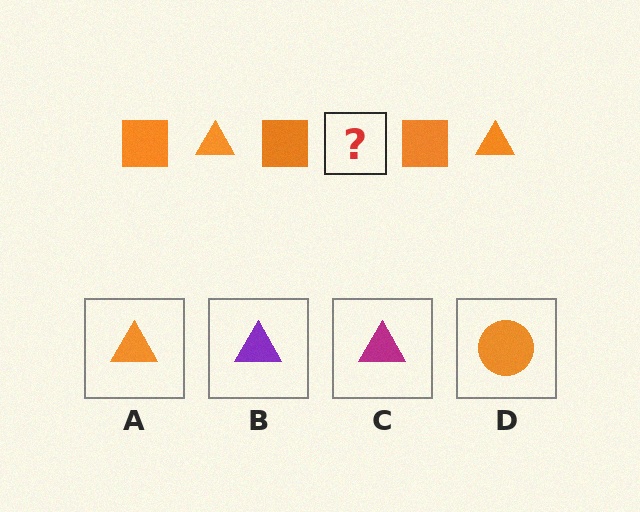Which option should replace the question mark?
Option A.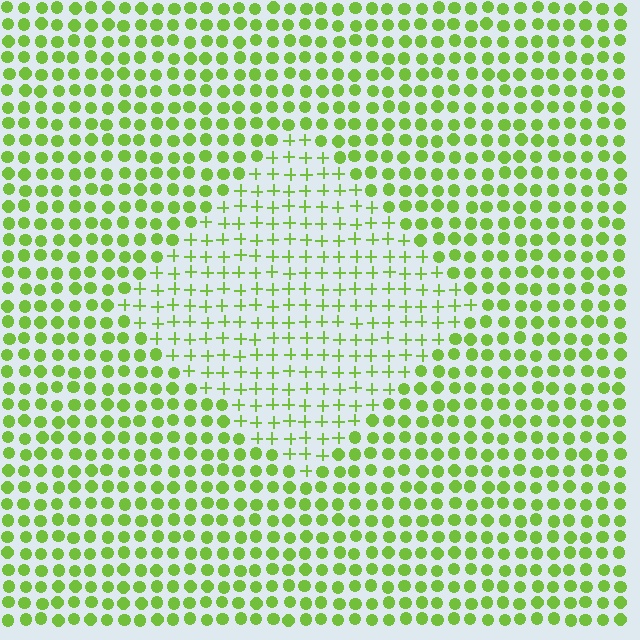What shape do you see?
I see a diamond.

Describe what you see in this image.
The image is filled with small lime elements arranged in a uniform grid. A diamond-shaped region contains plus signs, while the surrounding area contains circles. The boundary is defined purely by the change in element shape.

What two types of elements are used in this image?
The image uses plus signs inside the diamond region and circles outside it.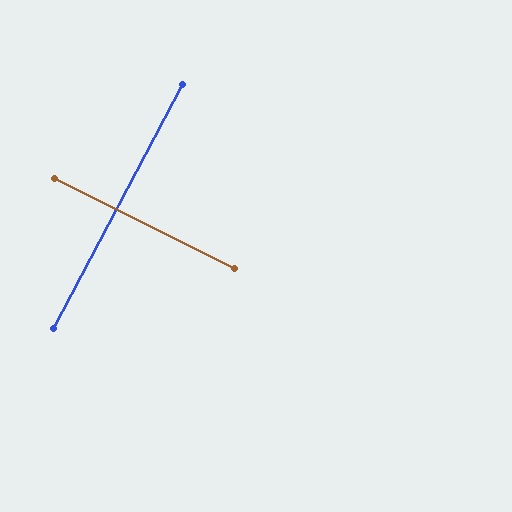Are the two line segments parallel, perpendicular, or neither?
Perpendicular — they meet at approximately 89°.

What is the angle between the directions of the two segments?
Approximately 89 degrees.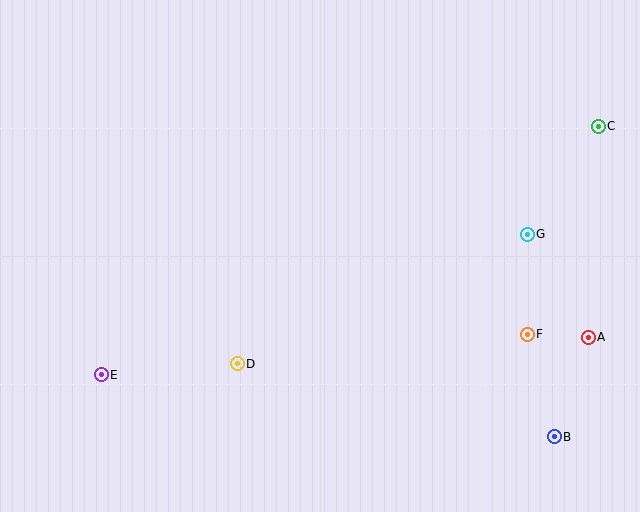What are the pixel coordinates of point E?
Point E is at (101, 375).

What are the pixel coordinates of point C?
Point C is at (598, 126).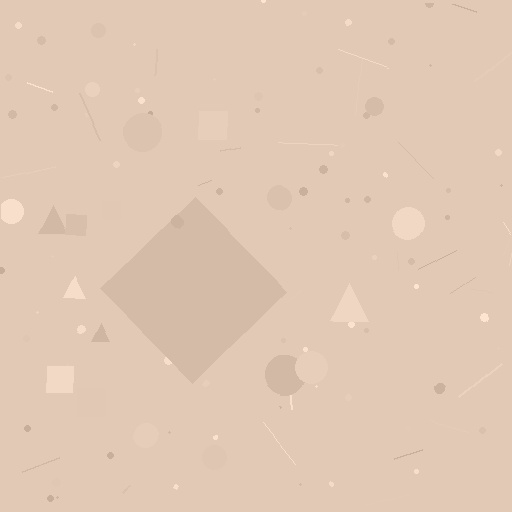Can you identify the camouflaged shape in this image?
The camouflaged shape is a diamond.